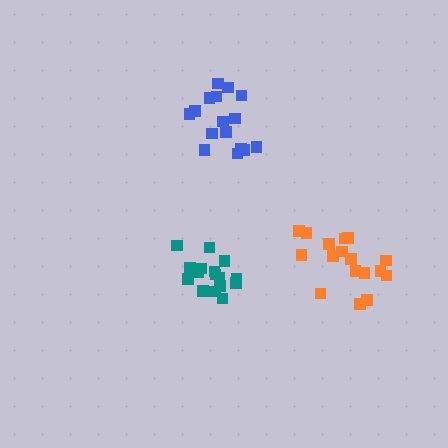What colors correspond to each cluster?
The clusters are colored: blue, orange, teal.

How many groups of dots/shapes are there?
There are 3 groups.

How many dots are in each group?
Group 1: 16 dots, Group 2: 17 dots, Group 3: 17 dots (50 total).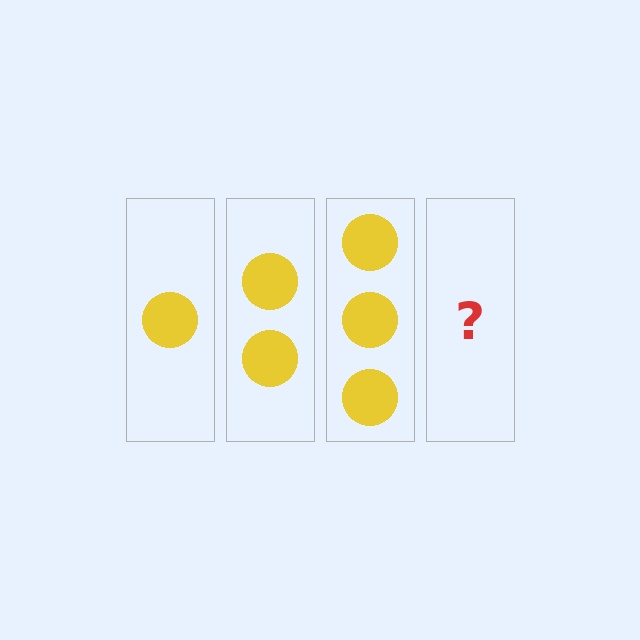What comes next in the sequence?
The next element should be 4 circles.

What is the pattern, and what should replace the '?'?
The pattern is that each step adds one more circle. The '?' should be 4 circles.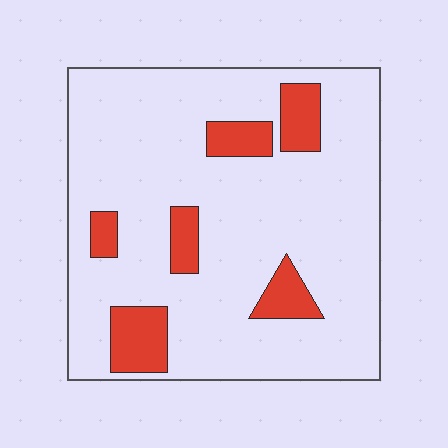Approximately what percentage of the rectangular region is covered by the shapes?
Approximately 15%.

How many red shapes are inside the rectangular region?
6.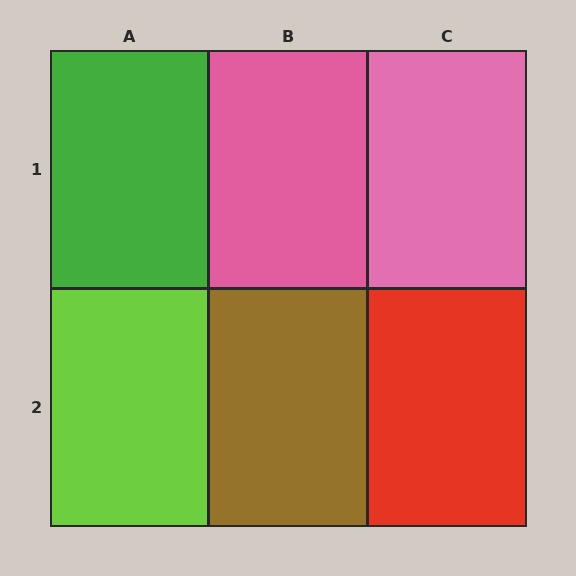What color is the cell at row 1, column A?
Green.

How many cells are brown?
1 cell is brown.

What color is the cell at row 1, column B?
Pink.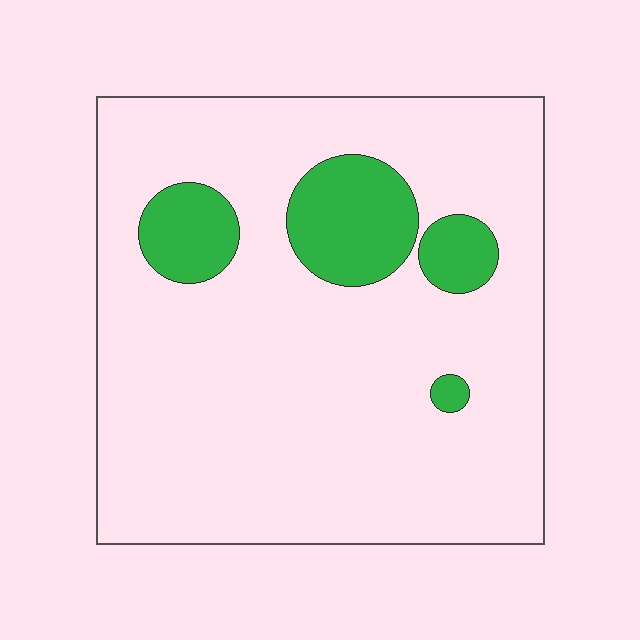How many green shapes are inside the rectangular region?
4.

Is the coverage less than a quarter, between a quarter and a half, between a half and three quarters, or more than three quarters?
Less than a quarter.